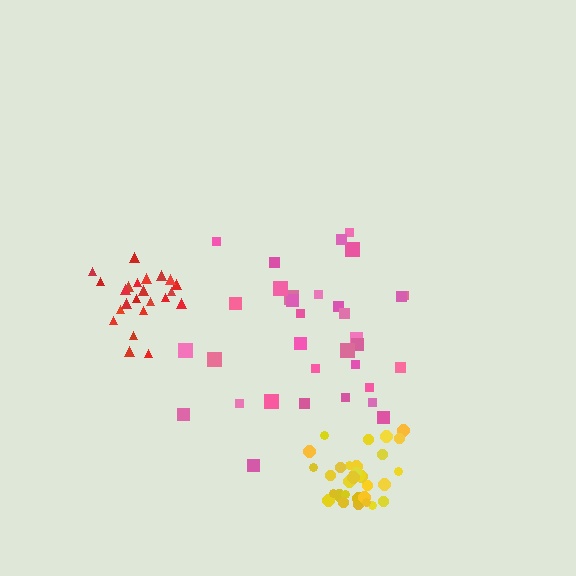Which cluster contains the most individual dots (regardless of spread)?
Pink (33).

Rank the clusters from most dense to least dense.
yellow, red, pink.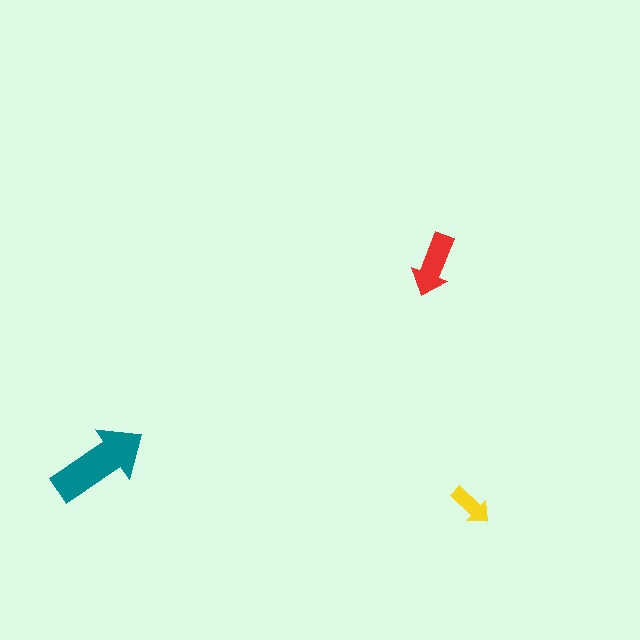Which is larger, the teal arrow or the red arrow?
The teal one.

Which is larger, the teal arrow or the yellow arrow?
The teal one.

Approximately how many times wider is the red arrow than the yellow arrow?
About 1.5 times wider.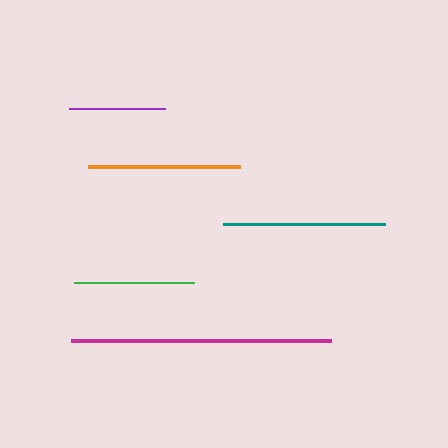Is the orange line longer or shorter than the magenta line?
The magenta line is longer than the orange line.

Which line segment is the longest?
The magenta line is the longest at approximately 260 pixels.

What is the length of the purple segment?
The purple segment is approximately 96 pixels long.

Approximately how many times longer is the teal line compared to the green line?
The teal line is approximately 1.3 times the length of the green line.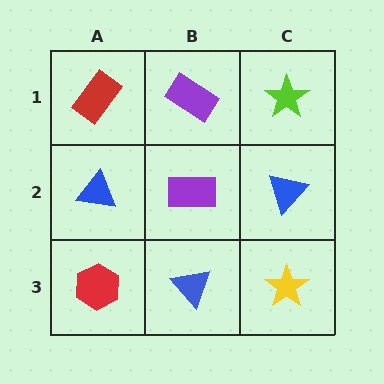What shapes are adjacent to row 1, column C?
A blue triangle (row 2, column C), a purple rectangle (row 1, column B).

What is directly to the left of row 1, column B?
A red rectangle.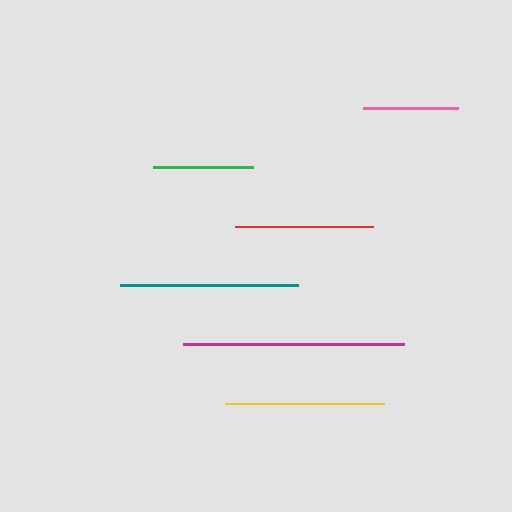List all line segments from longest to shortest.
From longest to shortest: magenta, teal, yellow, red, green, pink.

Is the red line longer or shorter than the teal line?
The teal line is longer than the red line.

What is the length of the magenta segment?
The magenta segment is approximately 221 pixels long.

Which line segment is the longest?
The magenta line is the longest at approximately 221 pixels.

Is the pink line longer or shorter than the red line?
The red line is longer than the pink line.